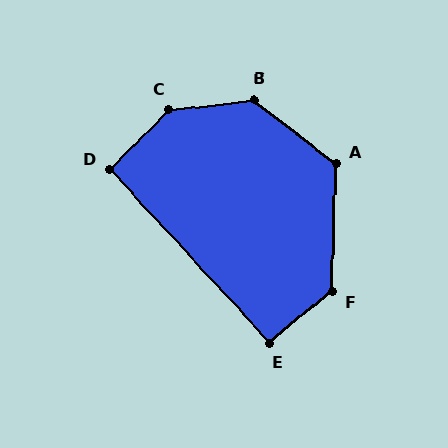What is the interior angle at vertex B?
Approximately 136 degrees (obtuse).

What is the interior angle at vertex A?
Approximately 126 degrees (obtuse).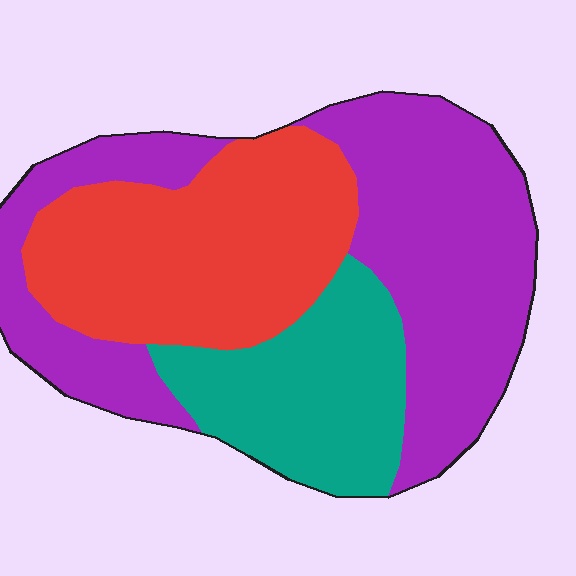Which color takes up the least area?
Teal, at roughly 20%.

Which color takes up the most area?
Purple, at roughly 45%.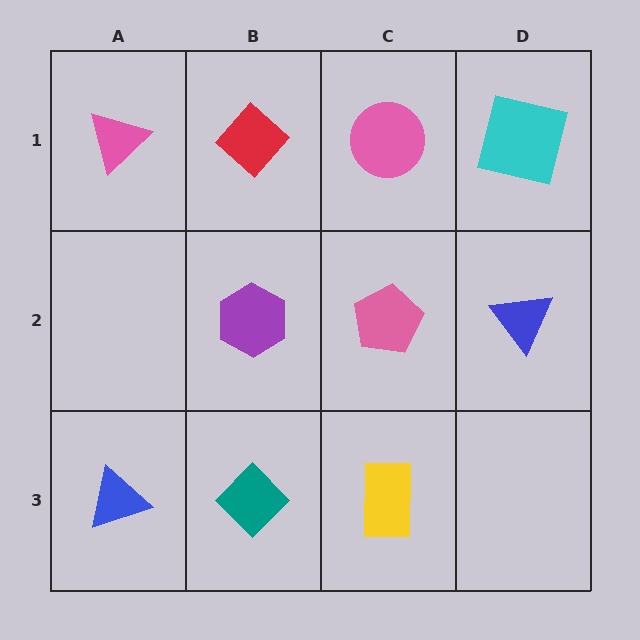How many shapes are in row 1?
4 shapes.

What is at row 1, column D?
A cyan square.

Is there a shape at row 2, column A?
No, that cell is empty.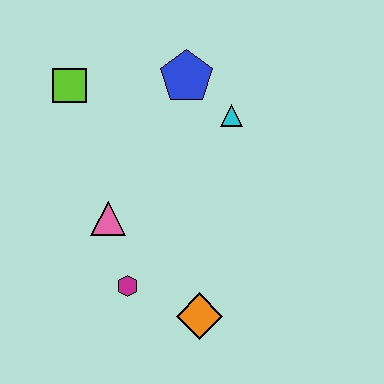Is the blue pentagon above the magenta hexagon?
Yes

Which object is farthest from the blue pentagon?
The orange diamond is farthest from the blue pentagon.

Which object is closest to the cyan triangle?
The blue pentagon is closest to the cyan triangle.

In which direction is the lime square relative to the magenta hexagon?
The lime square is above the magenta hexagon.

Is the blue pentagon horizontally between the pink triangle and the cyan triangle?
Yes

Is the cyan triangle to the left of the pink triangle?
No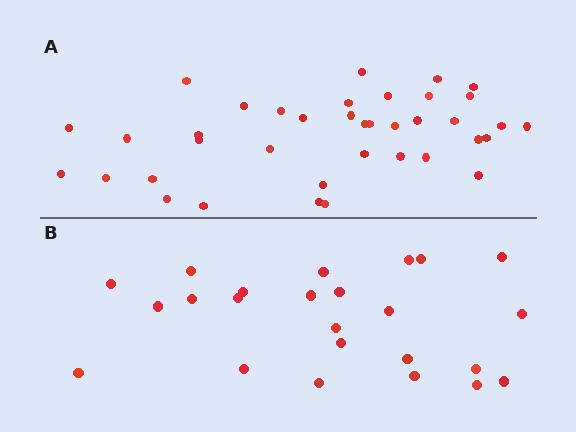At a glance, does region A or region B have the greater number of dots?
Region A (the top region) has more dots.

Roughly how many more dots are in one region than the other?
Region A has approximately 15 more dots than region B.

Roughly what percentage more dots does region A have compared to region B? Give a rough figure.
About 60% more.